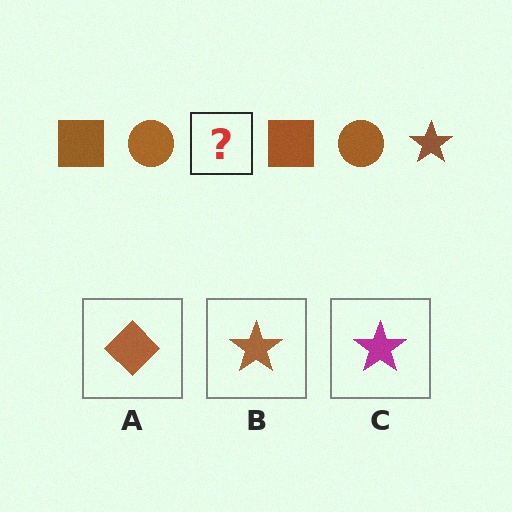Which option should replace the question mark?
Option B.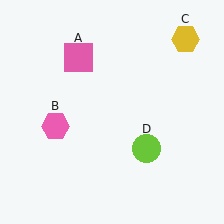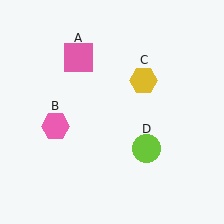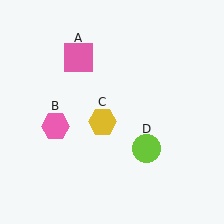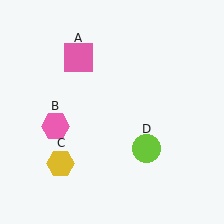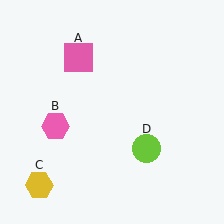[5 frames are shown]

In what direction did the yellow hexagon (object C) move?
The yellow hexagon (object C) moved down and to the left.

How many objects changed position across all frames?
1 object changed position: yellow hexagon (object C).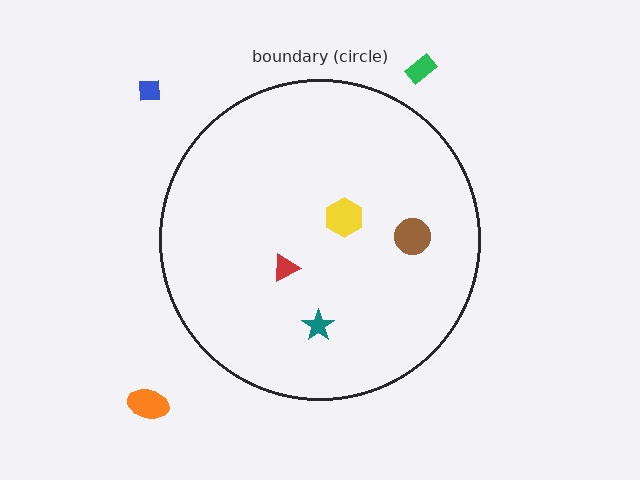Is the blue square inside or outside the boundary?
Outside.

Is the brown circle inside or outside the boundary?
Inside.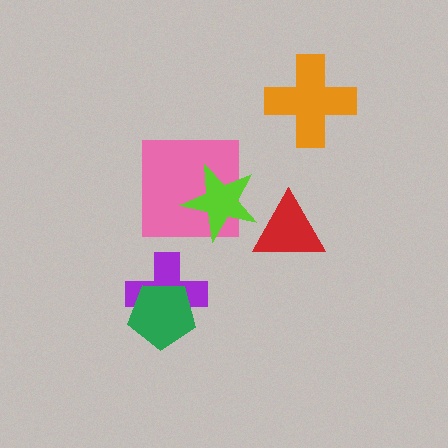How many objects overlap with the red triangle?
1 object overlaps with the red triangle.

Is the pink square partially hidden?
Yes, it is partially covered by another shape.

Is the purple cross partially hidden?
Yes, it is partially covered by another shape.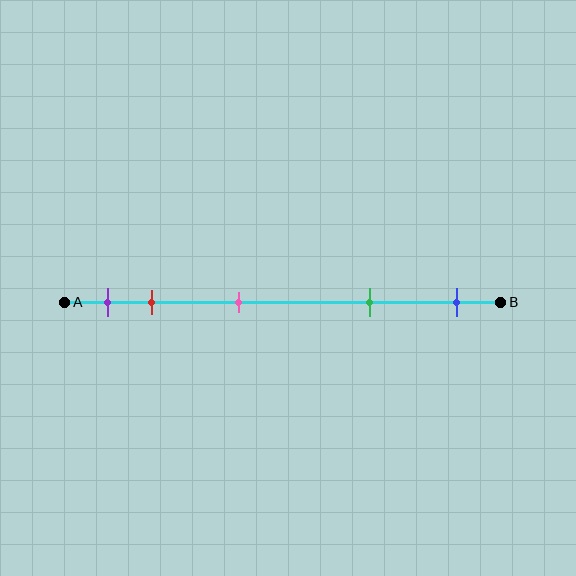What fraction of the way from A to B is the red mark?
The red mark is approximately 20% (0.2) of the way from A to B.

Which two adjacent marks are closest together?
The purple and red marks are the closest adjacent pair.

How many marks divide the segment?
There are 5 marks dividing the segment.